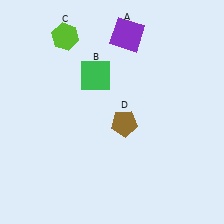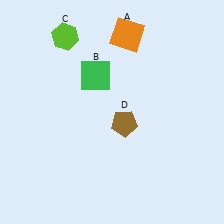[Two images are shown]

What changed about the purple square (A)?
In Image 1, A is purple. In Image 2, it changed to orange.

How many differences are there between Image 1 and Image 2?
There is 1 difference between the two images.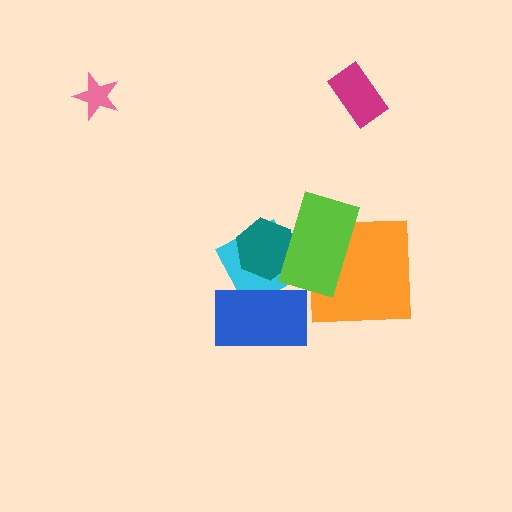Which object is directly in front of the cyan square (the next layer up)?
The teal hexagon is directly in front of the cyan square.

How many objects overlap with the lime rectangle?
3 objects overlap with the lime rectangle.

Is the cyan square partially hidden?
Yes, it is partially covered by another shape.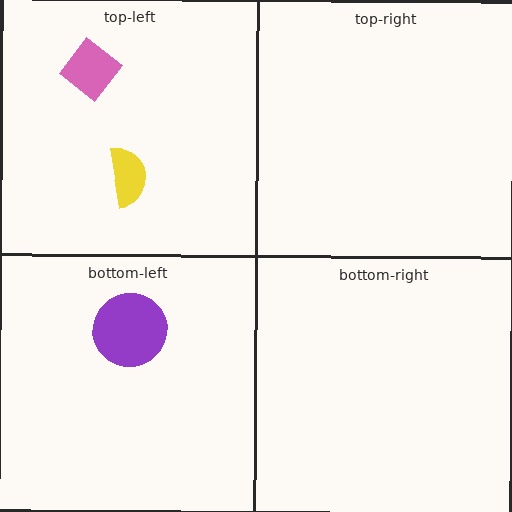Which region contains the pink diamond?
The top-left region.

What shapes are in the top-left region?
The yellow semicircle, the pink diamond.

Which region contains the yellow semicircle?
The top-left region.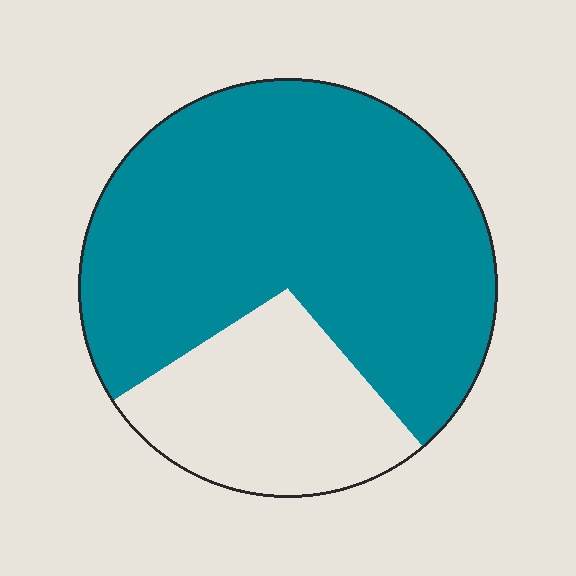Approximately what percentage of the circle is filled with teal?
Approximately 75%.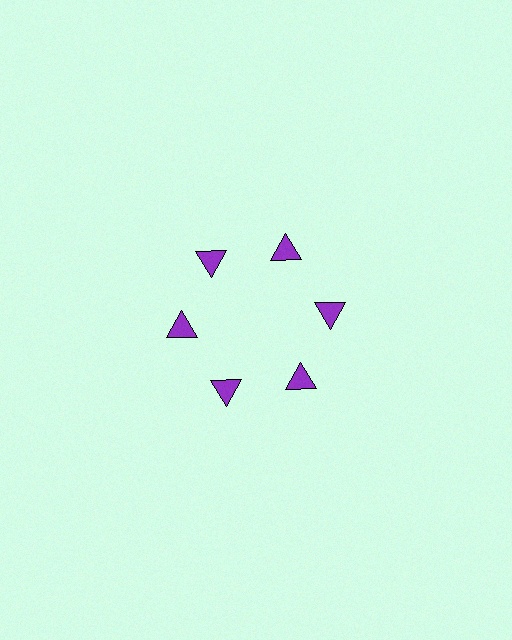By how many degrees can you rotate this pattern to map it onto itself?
The pattern maps onto itself every 60 degrees of rotation.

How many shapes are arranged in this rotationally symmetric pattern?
There are 6 shapes, arranged in 6 groups of 1.